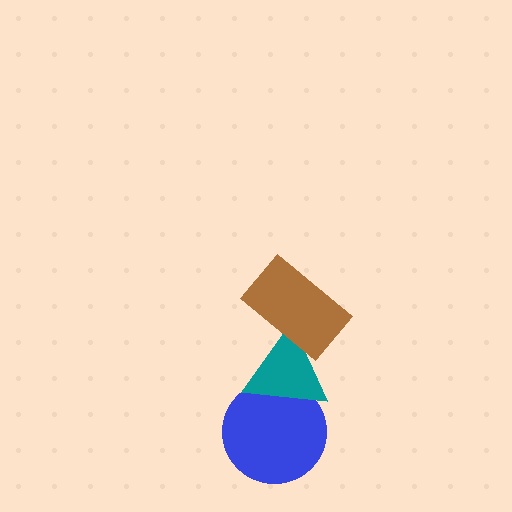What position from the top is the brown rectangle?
The brown rectangle is 1st from the top.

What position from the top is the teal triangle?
The teal triangle is 2nd from the top.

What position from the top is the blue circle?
The blue circle is 3rd from the top.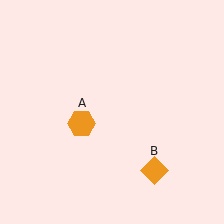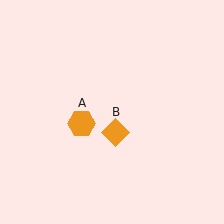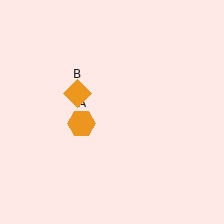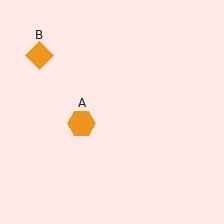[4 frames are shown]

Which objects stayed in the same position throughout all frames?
Orange hexagon (object A) remained stationary.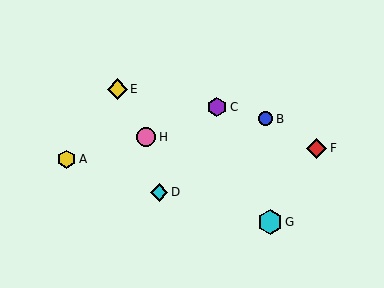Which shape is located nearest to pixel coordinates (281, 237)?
The cyan hexagon (labeled G) at (270, 222) is nearest to that location.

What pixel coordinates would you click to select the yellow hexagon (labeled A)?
Click at (66, 159) to select the yellow hexagon A.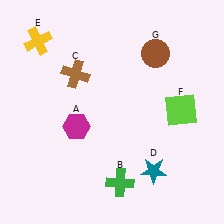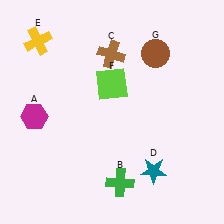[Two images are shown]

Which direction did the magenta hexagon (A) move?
The magenta hexagon (A) moved left.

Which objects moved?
The objects that moved are: the magenta hexagon (A), the brown cross (C), the lime square (F).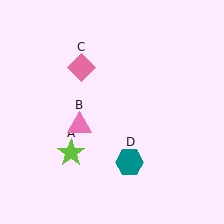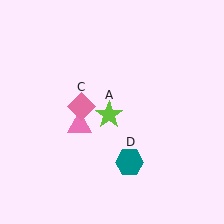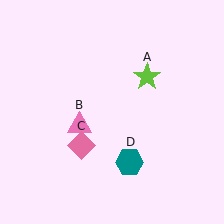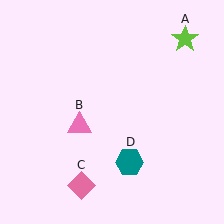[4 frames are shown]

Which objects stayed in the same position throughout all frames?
Pink triangle (object B) and teal hexagon (object D) remained stationary.